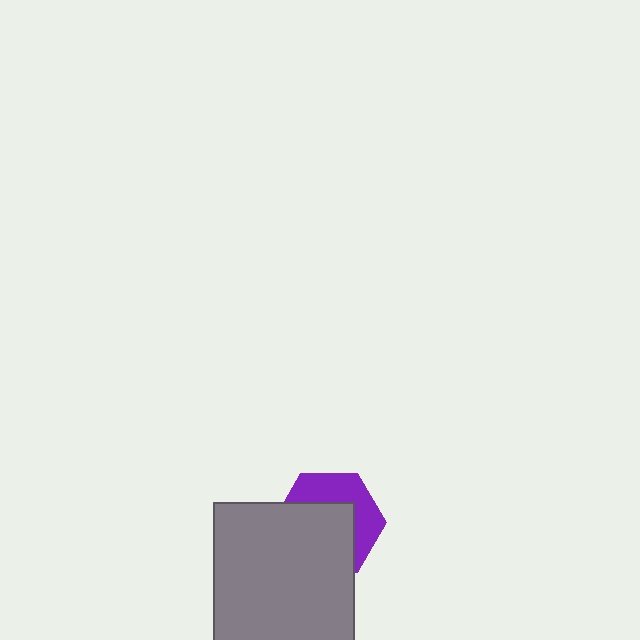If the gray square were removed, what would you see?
You would see the complete purple hexagon.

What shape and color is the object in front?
The object in front is a gray square.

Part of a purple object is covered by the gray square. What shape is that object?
It is a hexagon.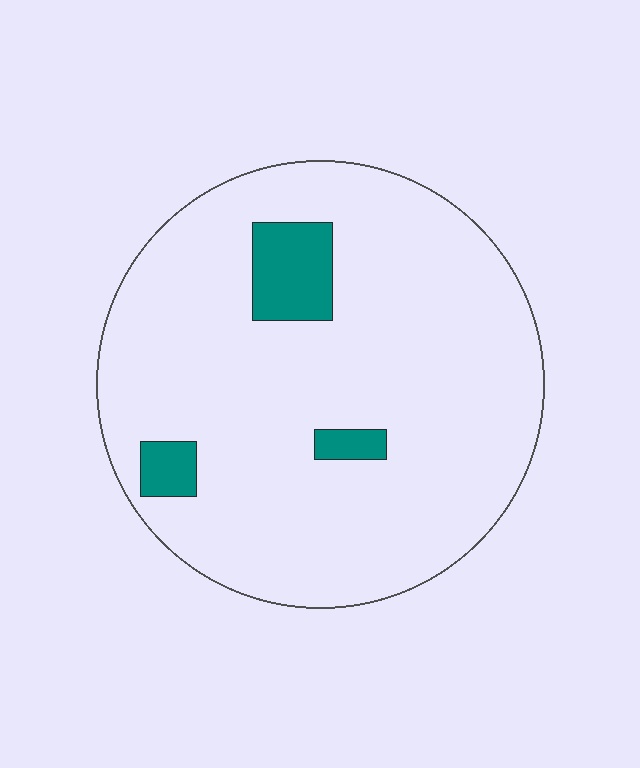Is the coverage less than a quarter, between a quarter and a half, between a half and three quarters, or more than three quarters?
Less than a quarter.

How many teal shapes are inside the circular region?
3.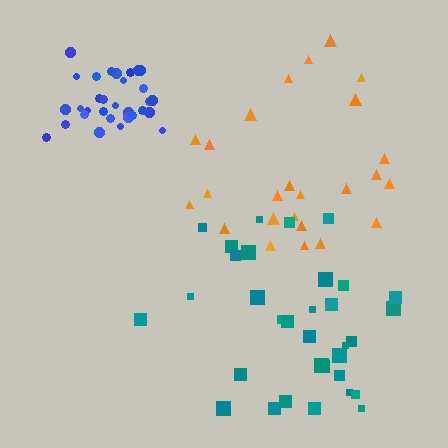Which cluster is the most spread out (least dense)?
Orange.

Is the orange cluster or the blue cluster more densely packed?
Blue.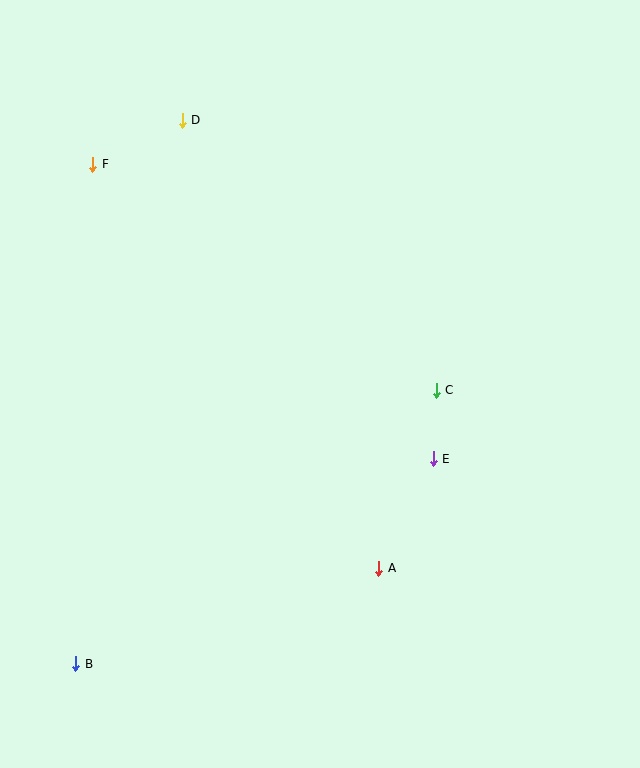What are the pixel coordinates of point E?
Point E is at (433, 459).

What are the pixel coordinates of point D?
Point D is at (182, 120).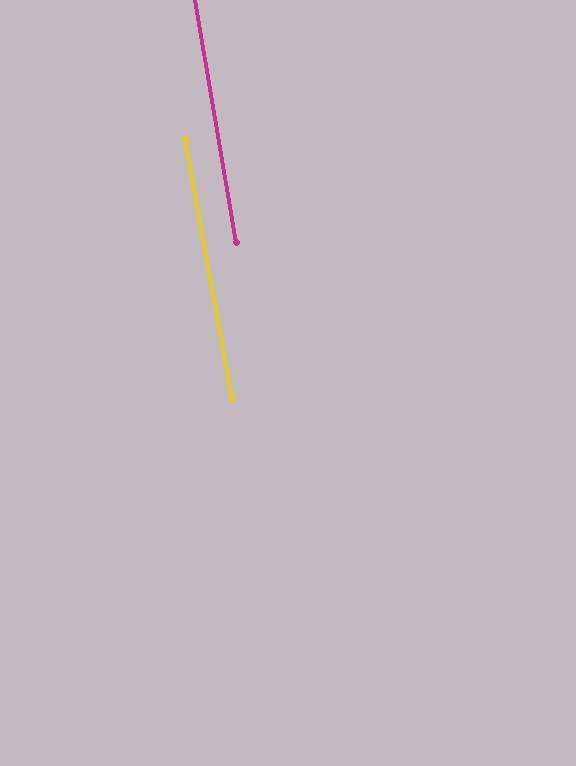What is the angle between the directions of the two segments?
Approximately 1 degree.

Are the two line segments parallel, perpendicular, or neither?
Parallel — their directions differ by only 0.7°.